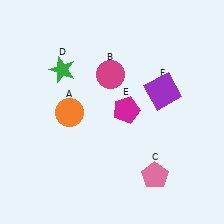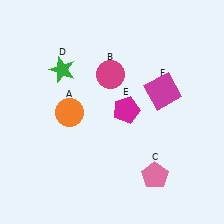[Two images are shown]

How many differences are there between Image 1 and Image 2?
There is 1 difference between the two images.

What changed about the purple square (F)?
In Image 1, F is purple. In Image 2, it changed to magenta.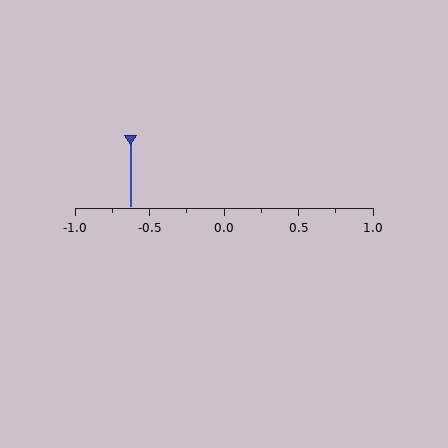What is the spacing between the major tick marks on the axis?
The major ticks are spaced 0.5 apart.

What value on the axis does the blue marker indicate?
The marker indicates approximately -0.62.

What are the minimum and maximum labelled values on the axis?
The axis runs from -1.0 to 1.0.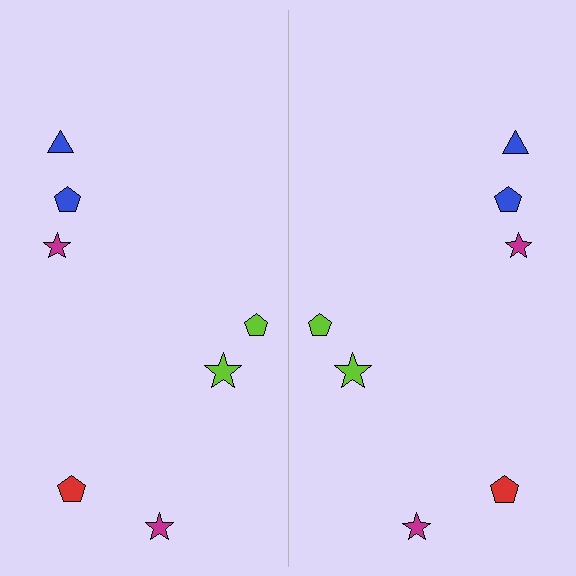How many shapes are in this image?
There are 14 shapes in this image.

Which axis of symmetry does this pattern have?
The pattern has a vertical axis of symmetry running through the center of the image.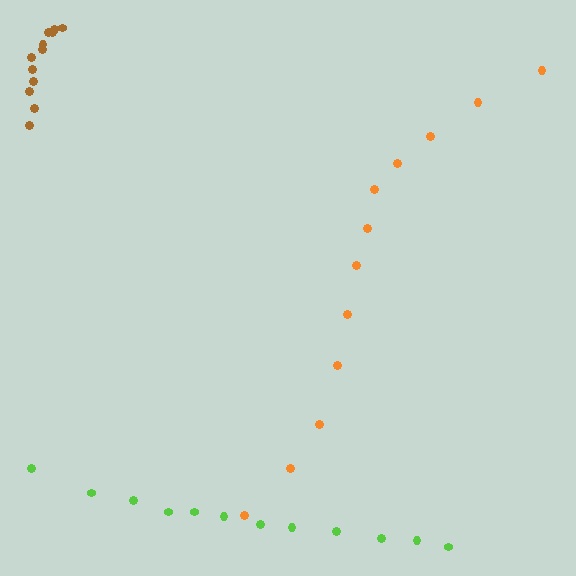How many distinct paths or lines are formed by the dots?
There are 3 distinct paths.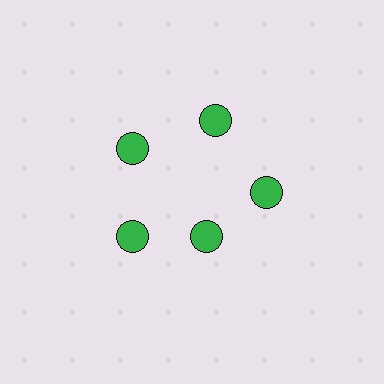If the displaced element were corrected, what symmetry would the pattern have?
It would have 5-fold rotational symmetry — the pattern would map onto itself every 72 degrees.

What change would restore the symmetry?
The symmetry would be restored by moving it outward, back onto the ring so that all 5 circles sit at equal angles and equal distance from the center.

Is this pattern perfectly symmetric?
No. The 5 green circles are arranged in a ring, but one element near the 5 o'clock position is pulled inward toward the center, breaking the 5-fold rotational symmetry.